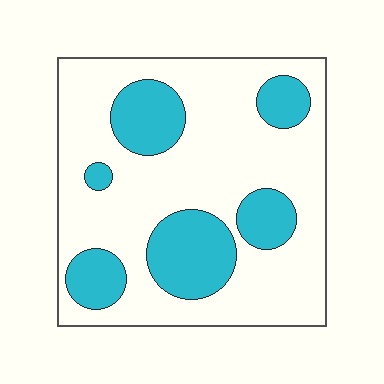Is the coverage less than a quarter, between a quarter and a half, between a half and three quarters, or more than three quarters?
Between a quarter and a half.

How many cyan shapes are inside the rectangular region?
6.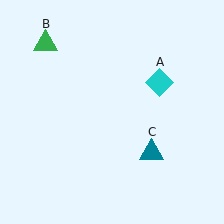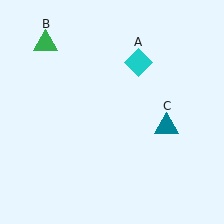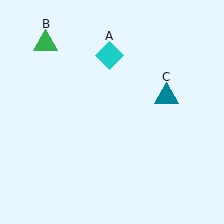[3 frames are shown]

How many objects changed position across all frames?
2 objects changed position: cyan diamond (object A), teal triangle (object C).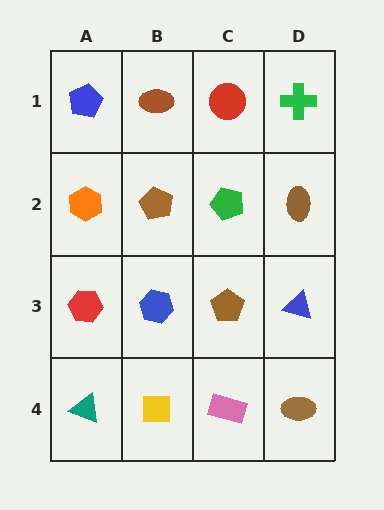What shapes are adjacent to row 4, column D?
A blue triangle (row 3, column D), a pink rectangle (row 4, column C).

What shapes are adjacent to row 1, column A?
An orange hexagon (row 2, column A), a brown ellipse (row 1, column B).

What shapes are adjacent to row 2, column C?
A red circle (row 1, column C), a brown pentagon (row 3, column C), a brown pentagon (row 2, column B), a brown ellipse (row 2, column D).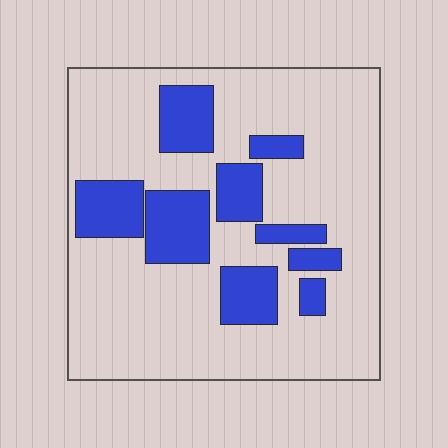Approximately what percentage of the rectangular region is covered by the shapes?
Approximately 25%.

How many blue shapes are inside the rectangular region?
9.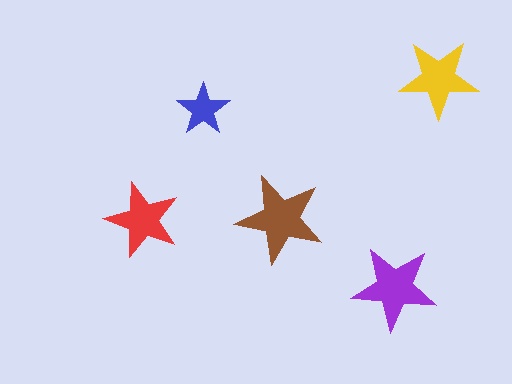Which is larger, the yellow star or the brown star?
The brown one.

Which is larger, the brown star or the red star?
The brown one.